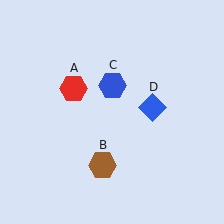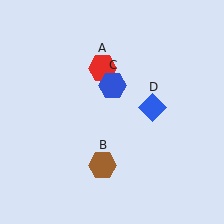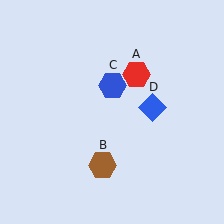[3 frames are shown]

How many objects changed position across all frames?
1 object changed position: red hexagon (object A).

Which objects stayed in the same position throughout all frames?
Brown hexagon (object B) and blue hexagon (object C) and blue diamond (object D) remained stationary.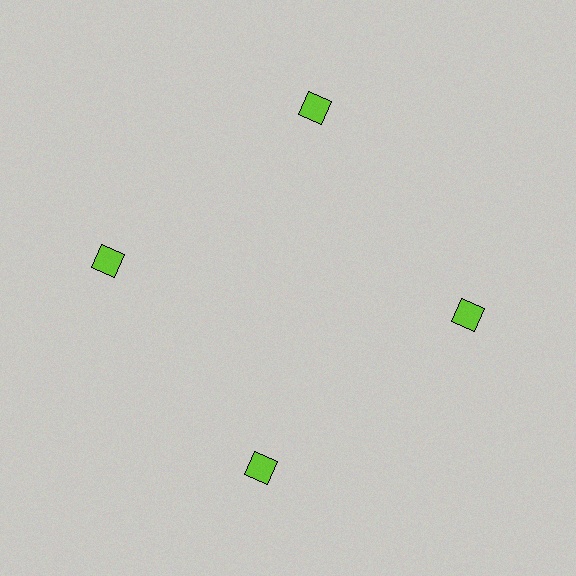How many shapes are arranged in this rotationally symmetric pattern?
There are 4 shapes, arranged in 4 groups of 1.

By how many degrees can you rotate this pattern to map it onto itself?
The pattern maps onto itself every 90 degrees of rotation.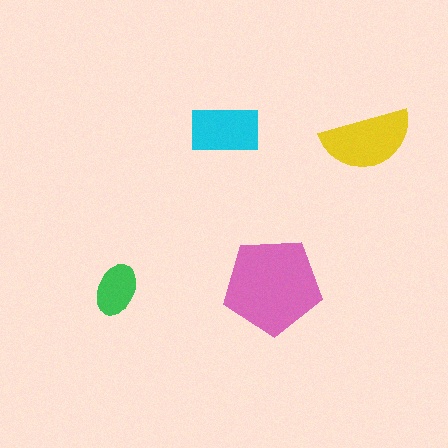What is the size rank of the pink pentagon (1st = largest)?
1st.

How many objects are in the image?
There are 4 objects in the image.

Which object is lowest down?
The green ellipse is bottommost.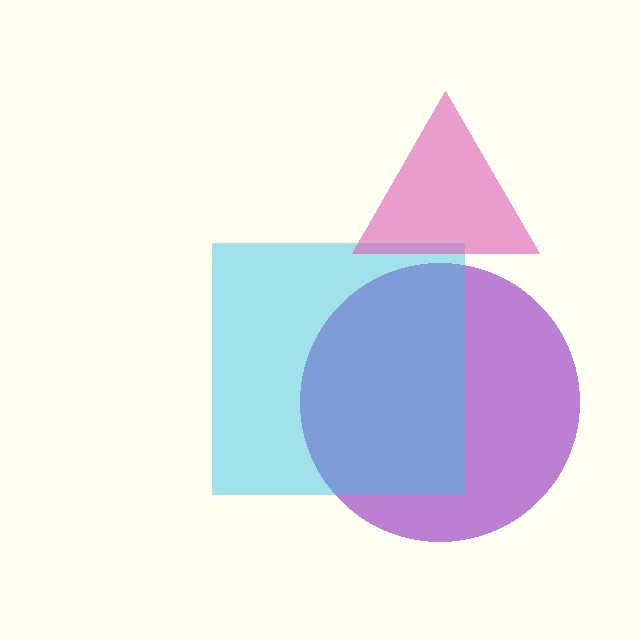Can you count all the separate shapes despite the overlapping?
Yes, there are 3 separate shapes.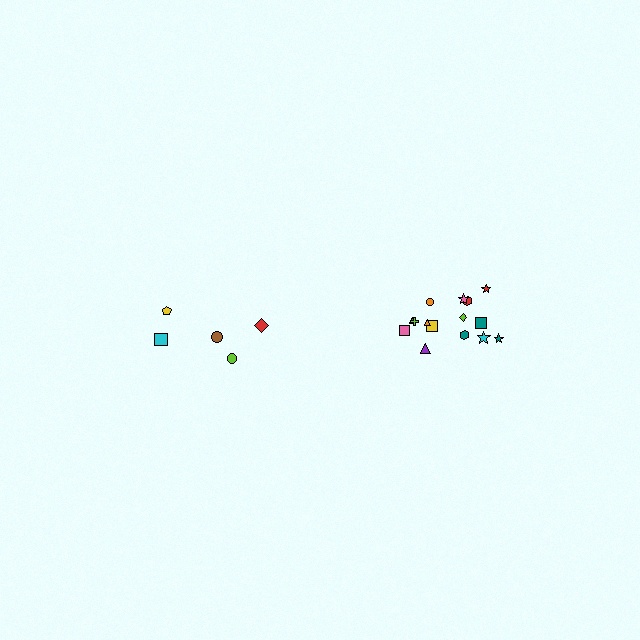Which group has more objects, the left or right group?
The right group.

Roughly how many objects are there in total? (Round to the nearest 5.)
Roughly 20 objects in total.